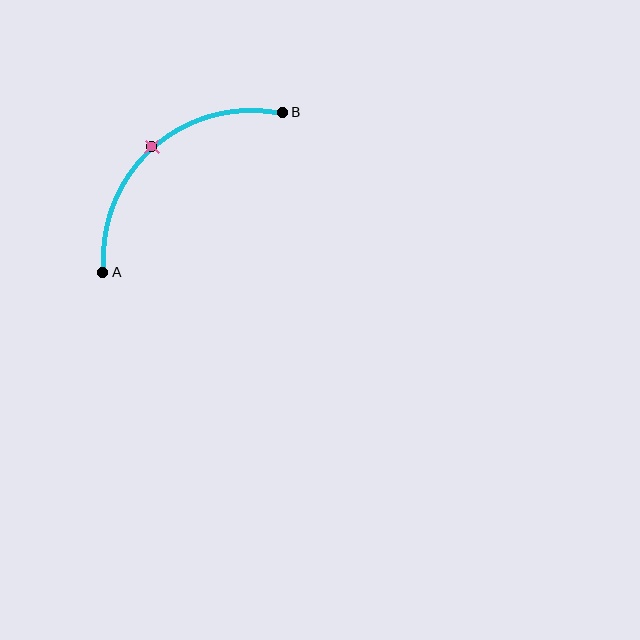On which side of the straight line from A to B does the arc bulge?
The arc bulges above and to the left of the straight line connecting A and B.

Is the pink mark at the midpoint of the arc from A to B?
Yes. The pink mark lies on the arc at equal arc-length from both A and B — it is the arc midpoint.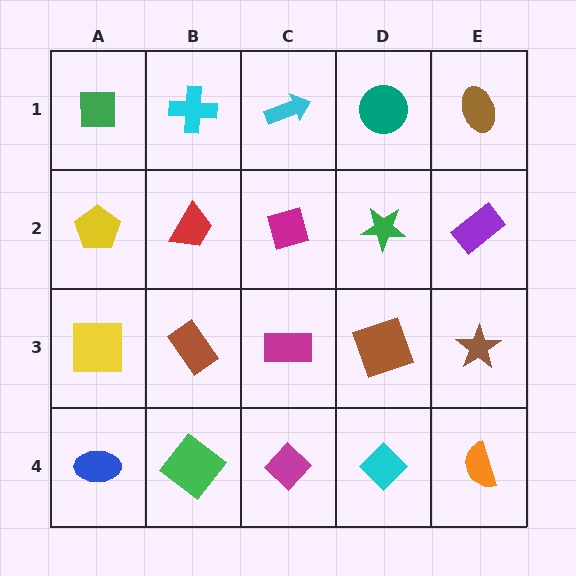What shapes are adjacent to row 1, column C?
A magenta diamond (row 2, column C), a cyan cross (row 1, column B), a teal circle (row 1, column D).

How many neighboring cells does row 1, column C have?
3.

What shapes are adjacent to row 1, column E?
A purple rectangle (row 2, column E), a teal circle (row 1, column D).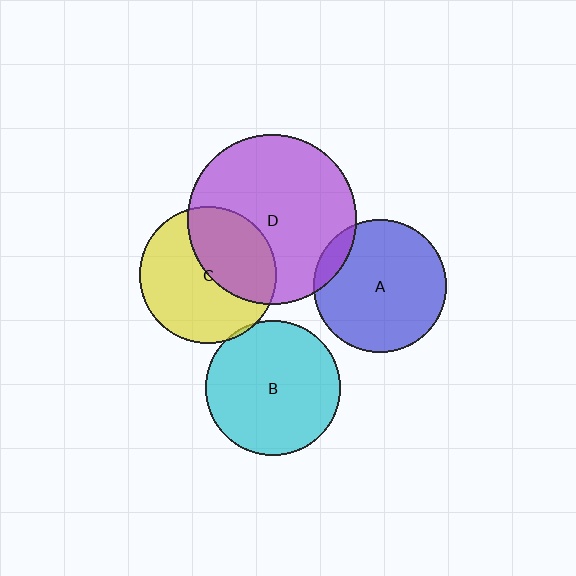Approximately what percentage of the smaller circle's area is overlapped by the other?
Approximately 10%.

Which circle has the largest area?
Circle D (purple).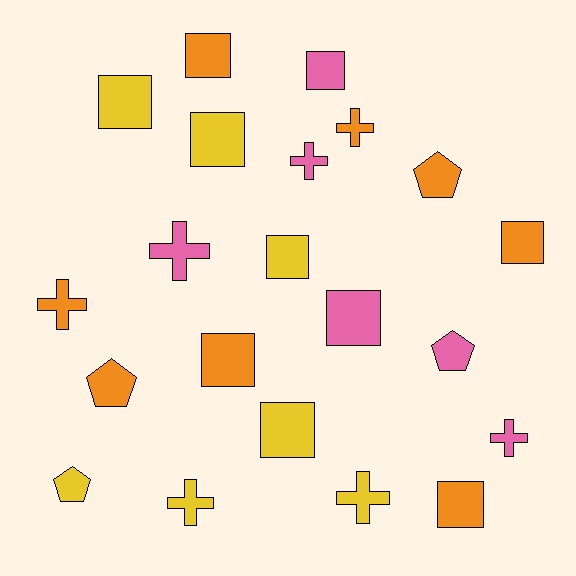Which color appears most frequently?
Orange, with 8 objects.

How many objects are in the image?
There are 21 objects.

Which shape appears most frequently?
Square, with 10 objects.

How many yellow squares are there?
There are 4 yellow squares.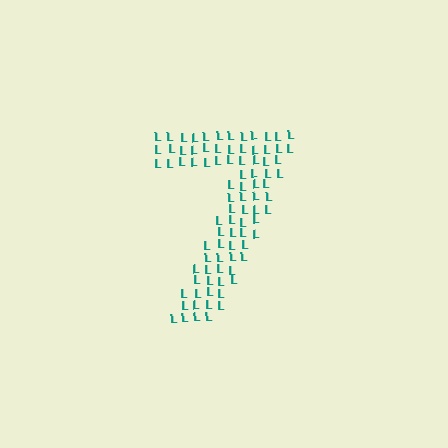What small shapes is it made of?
It is made of small letter L's.